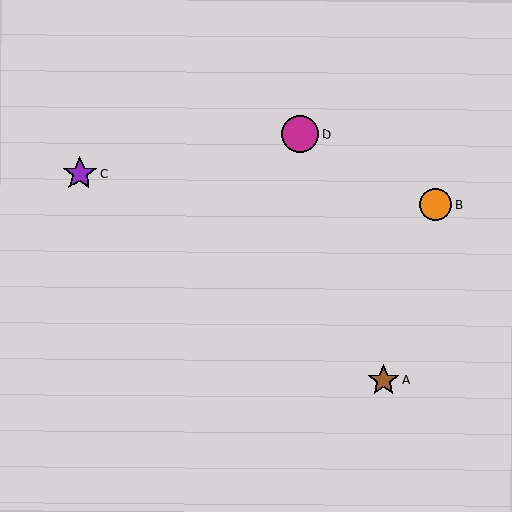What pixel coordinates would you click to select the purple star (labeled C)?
Click at (79, 173) to select the purple star C.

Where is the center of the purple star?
The center of the purple star is at (79, 173).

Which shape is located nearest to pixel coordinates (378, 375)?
The brown star (labeled A) at (384, 380) is nearest to that location.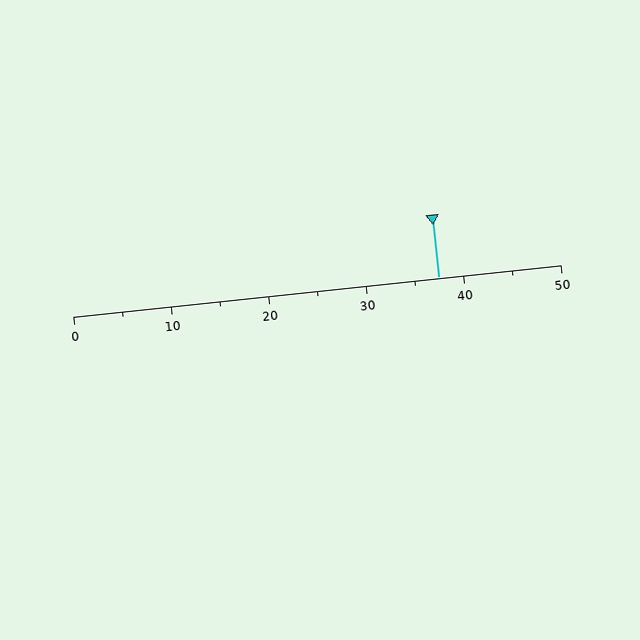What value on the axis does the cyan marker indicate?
The marker indicates approximately 37.5.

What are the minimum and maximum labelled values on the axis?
The axis runs from 0 to 50.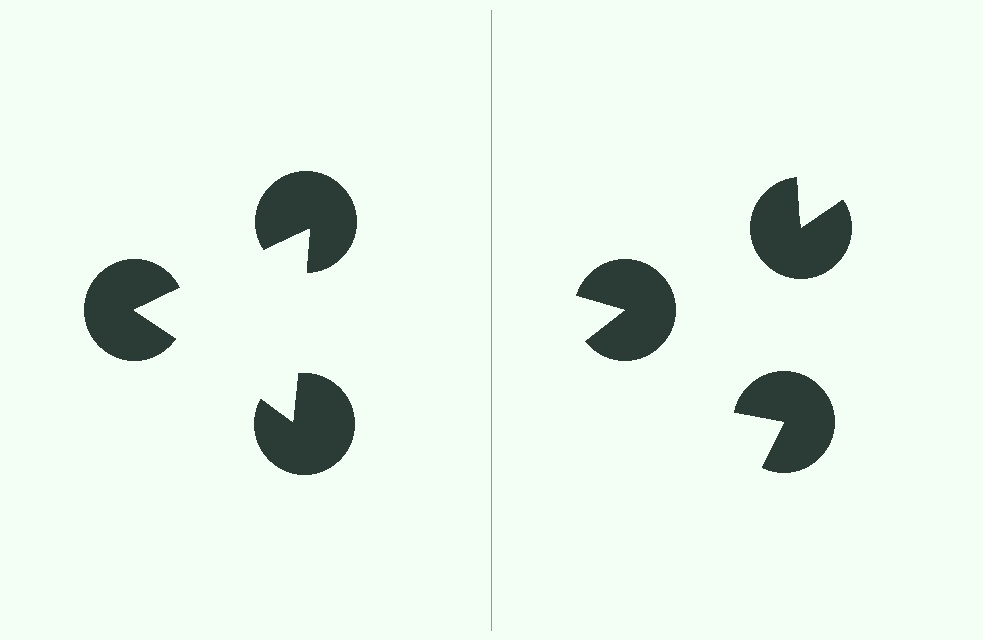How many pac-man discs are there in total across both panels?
6 — 3 on each side.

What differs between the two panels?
The pac-man discs are positioned identically on both sides; only the wedge orientations differ. On the left they align to a triangle; on the right they are misaligned.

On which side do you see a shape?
An illusory triangle appears on the left side. On the right side the wedge cuts are rotated, so no coherent shape forms.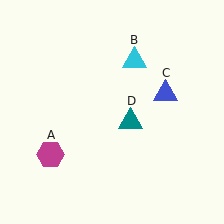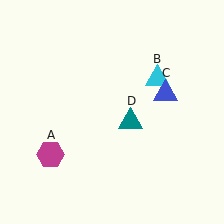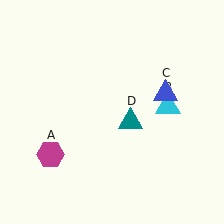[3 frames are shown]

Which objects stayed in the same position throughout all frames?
Magenta hexagon (object A) and blue triangle (object C) and teal triangle (object D) remained stationary.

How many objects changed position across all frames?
1 object changed position: cyan triangle (object B).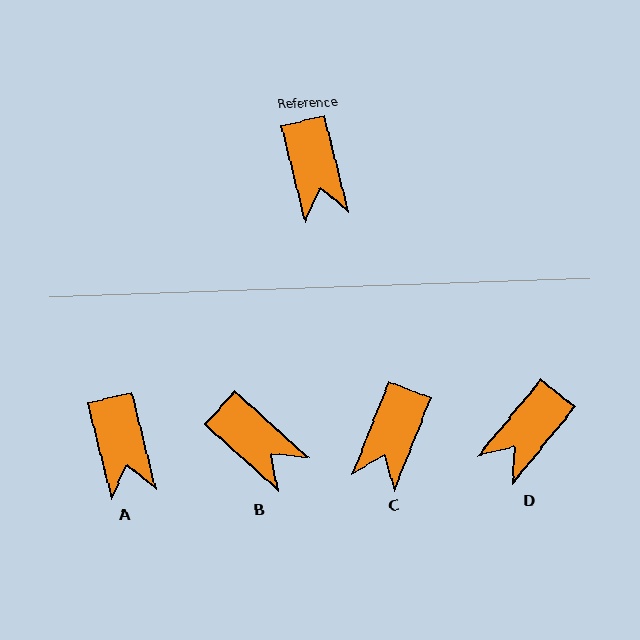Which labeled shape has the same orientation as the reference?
A.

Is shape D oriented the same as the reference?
No, it is off by about 53 degrees.